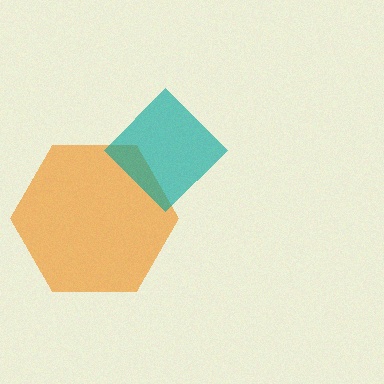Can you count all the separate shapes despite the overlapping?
Yes, there are 2 separate shapes.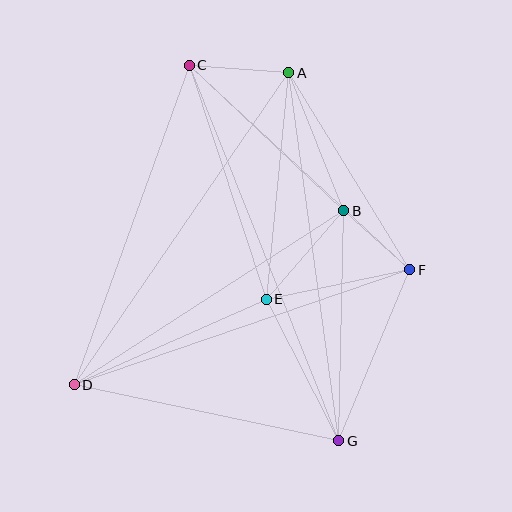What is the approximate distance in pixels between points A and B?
The distance between A and B is approximately 149 pixels.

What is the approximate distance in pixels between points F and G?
The distance between F and G is approximately 185 pixels.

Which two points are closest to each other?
Points B and F are closest to each other.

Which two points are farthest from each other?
Points C and G are farthest from each other.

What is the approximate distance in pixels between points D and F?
The distance between D and F is approximately 354 pixels.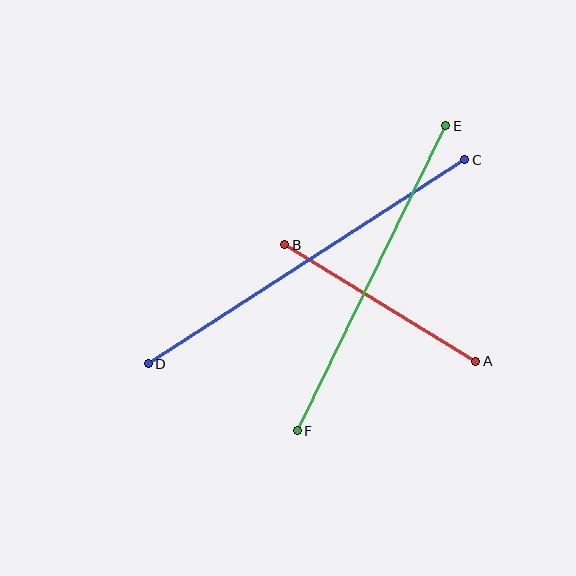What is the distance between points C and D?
The distance is approximately 377 pixels.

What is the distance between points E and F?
The distance is approximately 339 pixels.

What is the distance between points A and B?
The distance is approximately 224 pixels.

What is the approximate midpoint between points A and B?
The midpoint is at approximately (380, 303) pixels.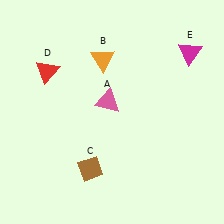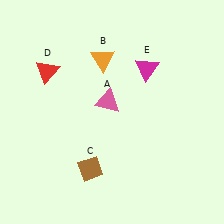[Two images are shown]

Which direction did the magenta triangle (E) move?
The magenta triangle (E) moved left.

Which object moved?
The magenta triangle (E) moved left.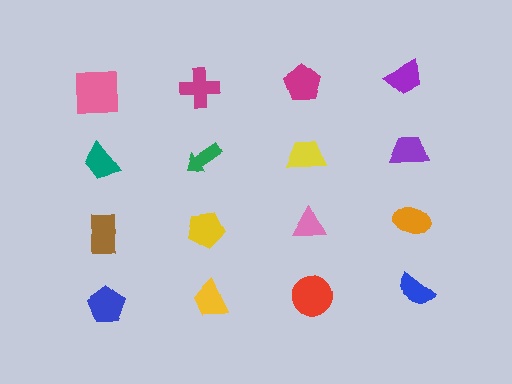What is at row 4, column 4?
A blue semicircle.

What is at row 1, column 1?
A pink square.